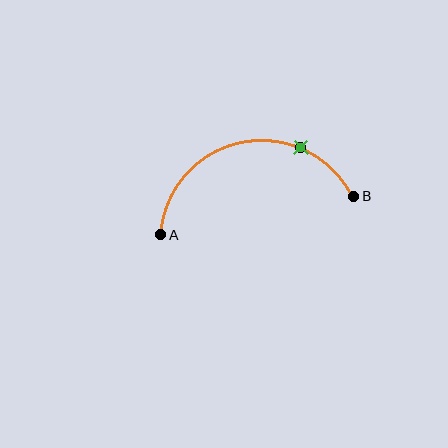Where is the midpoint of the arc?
The arc midpoint is the point on the curve farthest from the straight line joining A and B. It sits above that line.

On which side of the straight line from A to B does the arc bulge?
The arc bulges above the straight line connecting A and B.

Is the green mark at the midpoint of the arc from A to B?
No. The green mark lies on the arc but is closer to endpoint B. The arc midpoint would be at the point on the curve equidistant along the arc from both A and B.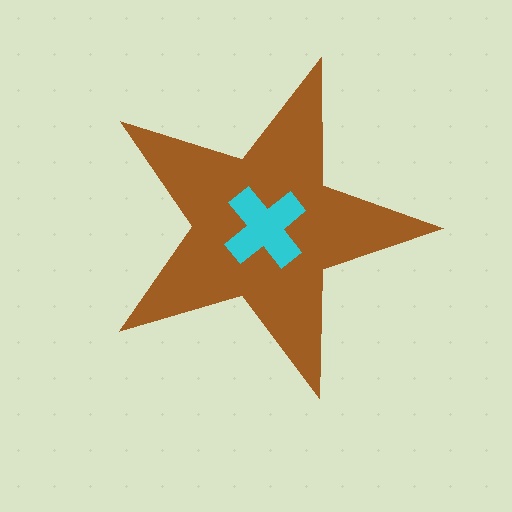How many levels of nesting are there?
2.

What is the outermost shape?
The brown star.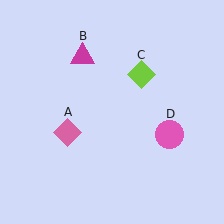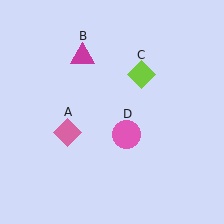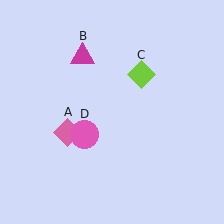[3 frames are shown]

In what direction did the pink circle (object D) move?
The pink circle (object D) moved left.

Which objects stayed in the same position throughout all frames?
Pink diamond (object A) and magenta triangle (object B) and lime diamond (object C) remained stationary.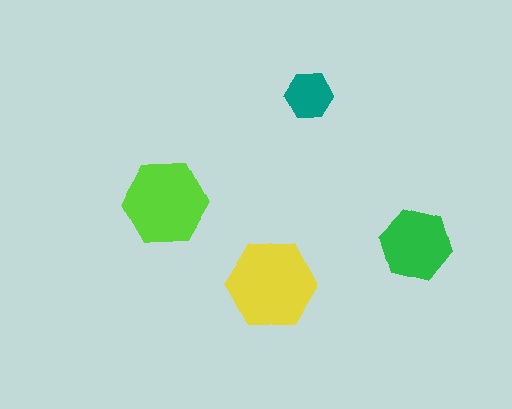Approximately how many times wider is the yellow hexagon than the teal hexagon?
About 2 times wider.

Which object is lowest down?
The yellow hexagon is bottommost.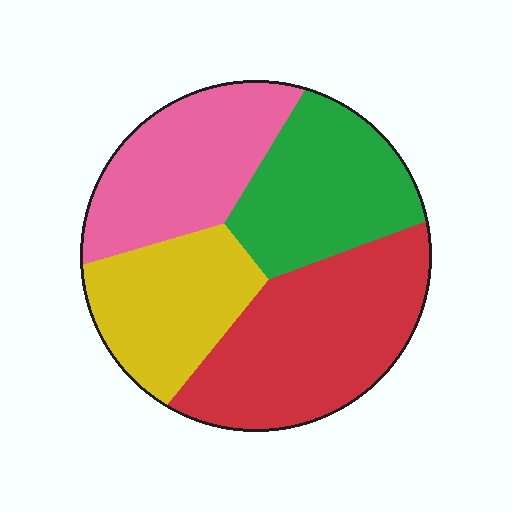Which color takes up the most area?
Red, at roughly 30%.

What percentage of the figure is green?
Green covers around 25% of the figure.